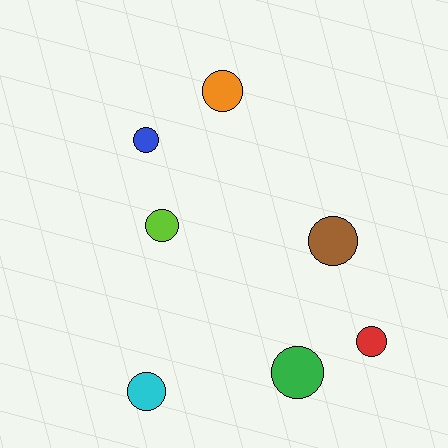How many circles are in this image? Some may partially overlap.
There are 7 circles.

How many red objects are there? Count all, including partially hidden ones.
There is 1 red object.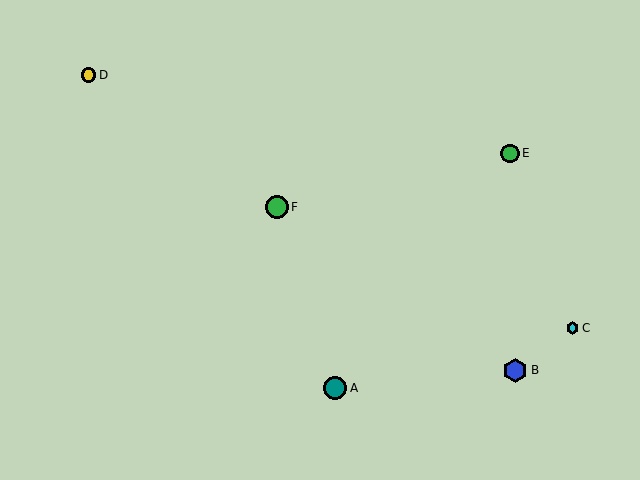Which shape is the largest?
The blue hexagon (labeled B) is the largest.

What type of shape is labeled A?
Shape A is a teal circle.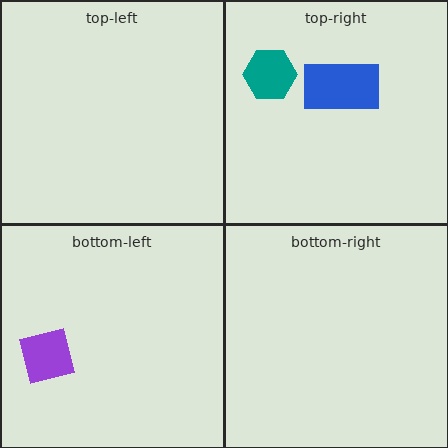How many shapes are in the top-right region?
2.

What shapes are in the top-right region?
The teal hexagon, the blue rectangle.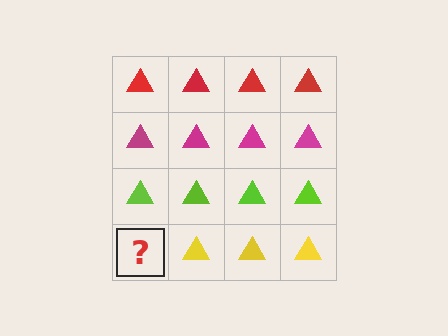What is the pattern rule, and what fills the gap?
The rule is that each row has a consistent color. The gap should be filled with a yellow triangle.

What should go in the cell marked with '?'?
The missing cell should contain a yellow triangle.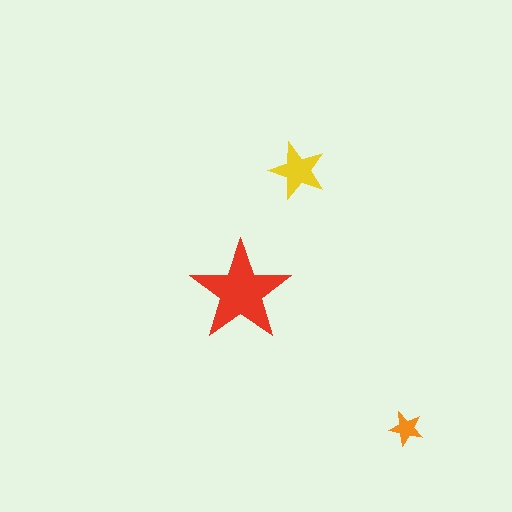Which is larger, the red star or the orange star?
The red one.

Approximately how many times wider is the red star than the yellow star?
About 2 times wider.